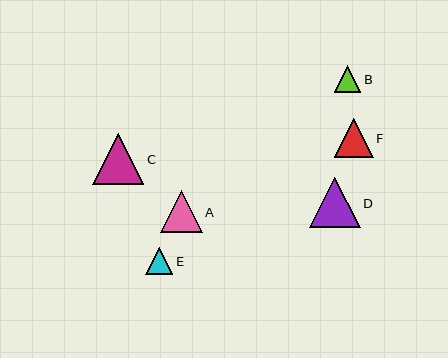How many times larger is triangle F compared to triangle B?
Triangle F is approximately 1.5 times the size of triangle B.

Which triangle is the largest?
Triangle C is the largest with a size of approximately 51 pixels.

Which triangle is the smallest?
Triangle B is the smallest with a size of approximately 27 pixels.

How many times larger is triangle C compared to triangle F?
Triangle C is approximately 1.3 times the size of triangle F.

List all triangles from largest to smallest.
From largest to smallest: C, D, A, F, E, B.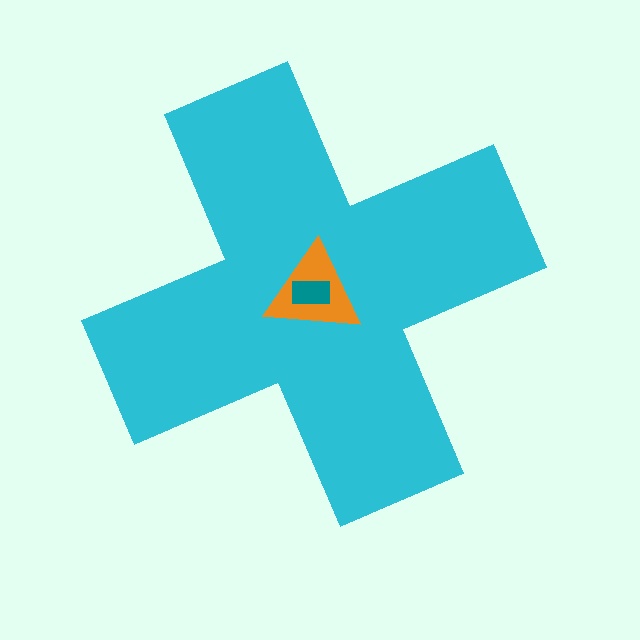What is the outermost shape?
The cyan cross.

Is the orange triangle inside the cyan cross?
Yes.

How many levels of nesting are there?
3.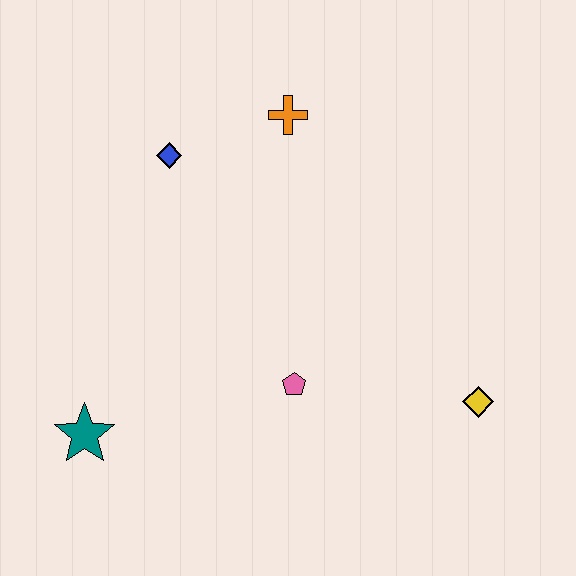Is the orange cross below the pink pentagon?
No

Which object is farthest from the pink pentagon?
The orange cross is farthest from the pink pentagon.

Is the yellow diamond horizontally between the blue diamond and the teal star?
No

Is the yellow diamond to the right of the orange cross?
Yes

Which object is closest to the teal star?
The pink pentagon is closest to the teal star.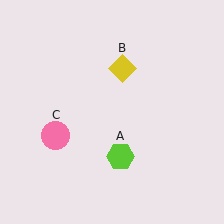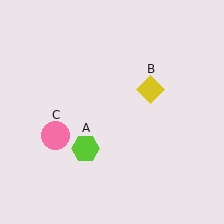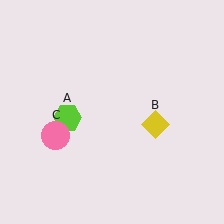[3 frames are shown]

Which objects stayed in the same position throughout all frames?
Pink circle (object C) remained stationary.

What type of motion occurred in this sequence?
The lime hexagon (object A), yellow diamond (object B) rotated clockwise around the center of the scene.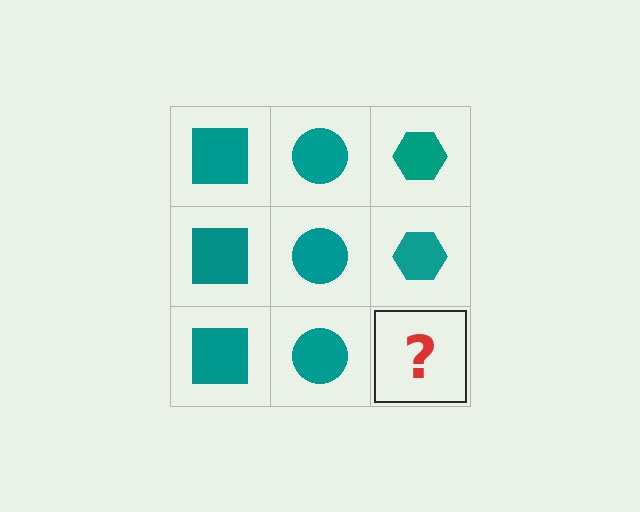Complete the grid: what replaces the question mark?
The question mark should be replaced with a teal hexagon.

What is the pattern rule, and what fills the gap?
The rule is that each column has a consistent shape. The gap should be filled with a teal hexagon.